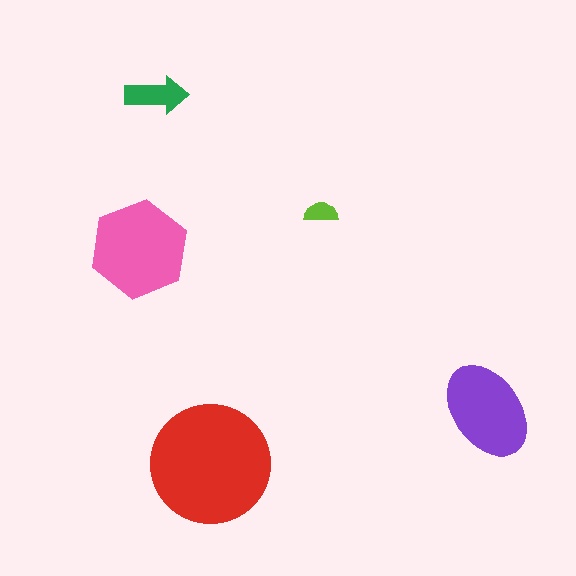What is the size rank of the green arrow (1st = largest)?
4th.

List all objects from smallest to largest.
The lime semicircle, the green arrow, the purple ellipse, the pink hexagon, the red circle.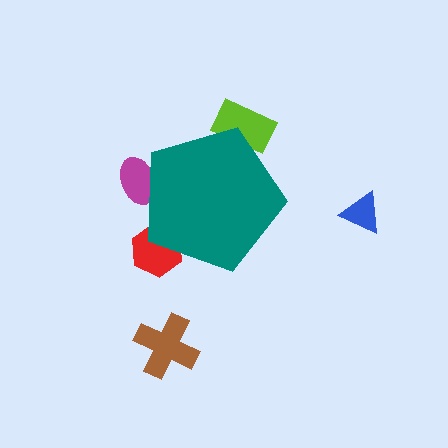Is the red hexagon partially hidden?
Yes, the red hexagon is partially hidden behind the teal pentagon.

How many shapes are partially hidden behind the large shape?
3 shapes are partially hidden.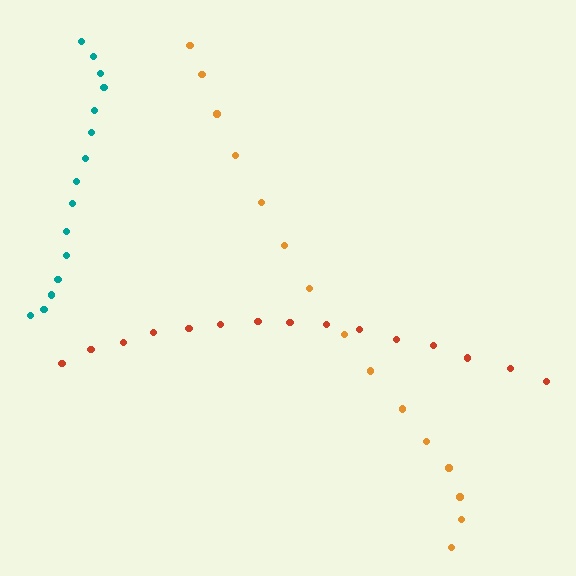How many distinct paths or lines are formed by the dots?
There are 3 distinct paths.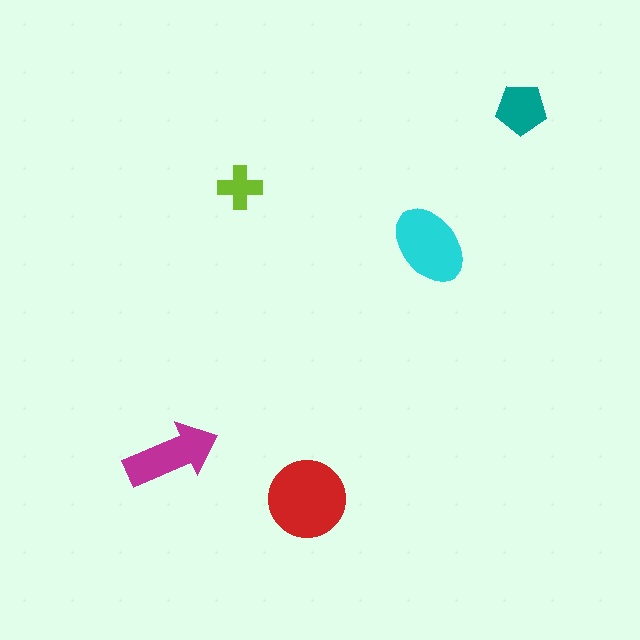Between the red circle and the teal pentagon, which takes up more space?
The red circle.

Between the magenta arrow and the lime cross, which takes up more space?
The magenta arrow.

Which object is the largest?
The red circle.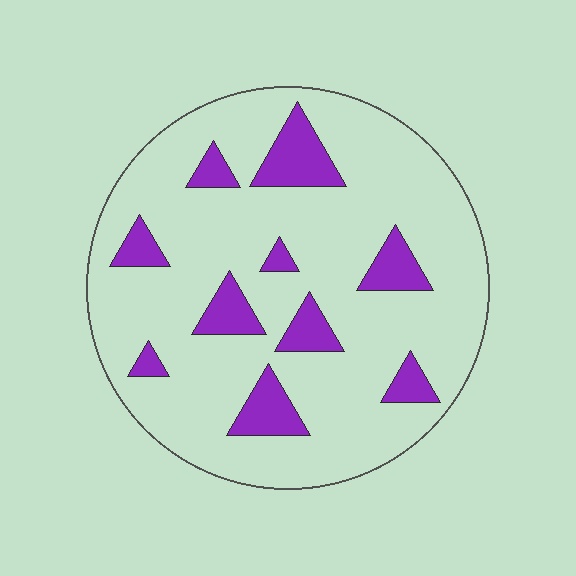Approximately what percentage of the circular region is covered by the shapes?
Approximately 15%.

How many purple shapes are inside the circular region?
10.